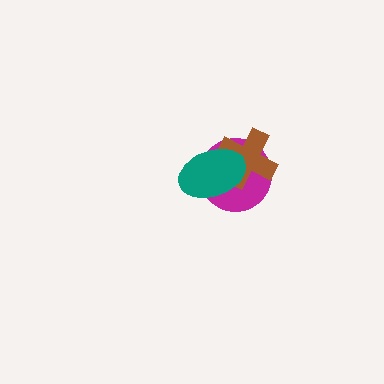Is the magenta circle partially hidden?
Yes, it is partially covered by another shape.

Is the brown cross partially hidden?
Yes, it is partially covered by another shape.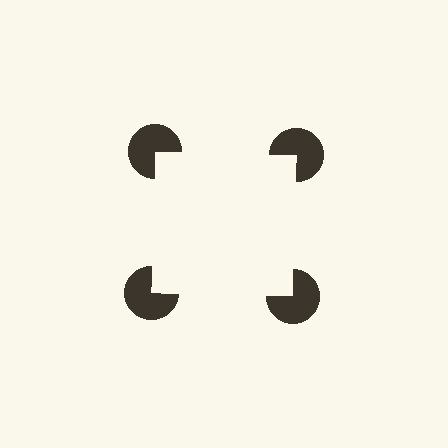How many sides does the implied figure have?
4 sides.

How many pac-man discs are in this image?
There are 4 — one at each vertex of the illusory square.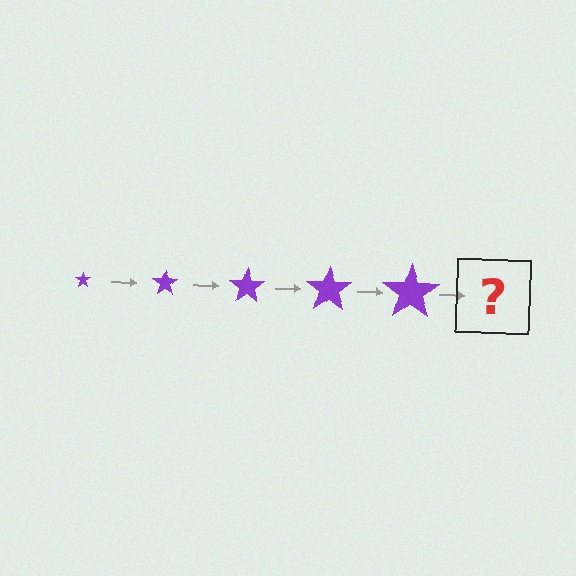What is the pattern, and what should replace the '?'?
The pattern is that the star gets progressively larger each step. The '?' should be a purple star, larger than the previous one.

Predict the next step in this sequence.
The next step is a purple star, larger than the previous one.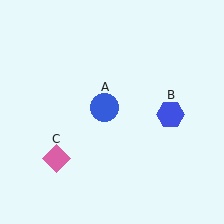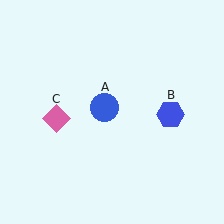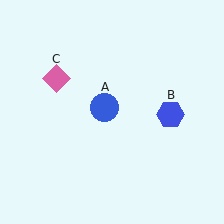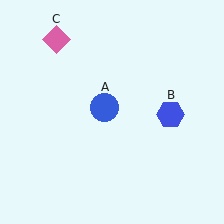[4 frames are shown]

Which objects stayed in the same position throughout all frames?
Blue circle (object A) and blue hexagon (object B) remained stationary.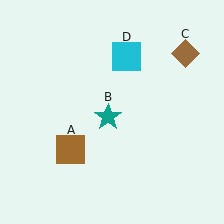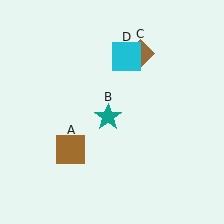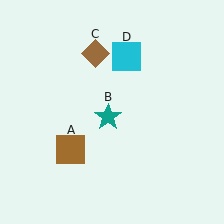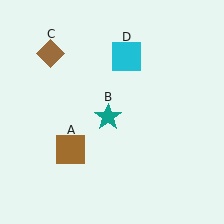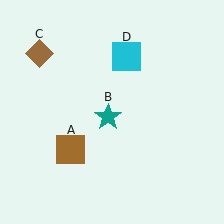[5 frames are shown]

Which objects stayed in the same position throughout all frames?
Brown square (object A) and teal star (object B) and cyan square (object D) remained stationary.